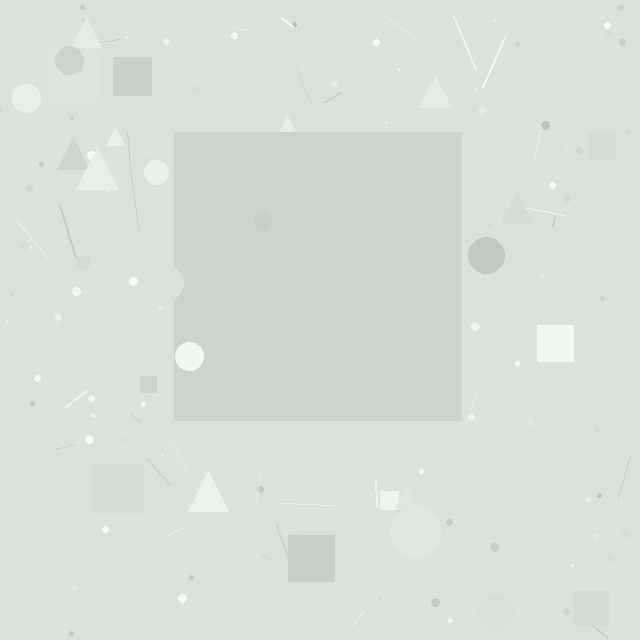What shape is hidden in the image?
A square is hidden in the image.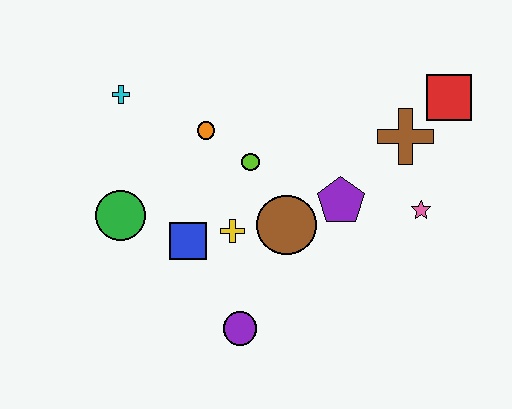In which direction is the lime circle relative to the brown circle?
The lime circle is above the brown circle.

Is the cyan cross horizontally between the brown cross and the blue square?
No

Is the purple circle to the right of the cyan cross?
Yes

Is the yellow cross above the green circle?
No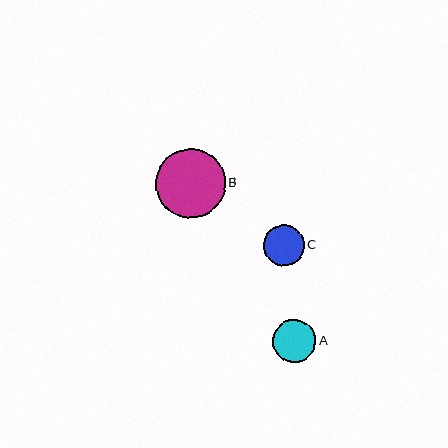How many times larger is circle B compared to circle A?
Circle B is approximately 1.6 times the size of circle A.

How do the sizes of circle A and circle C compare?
Circle A and circle C are approximately the same size.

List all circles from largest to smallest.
From largest to smallest: B, A, C.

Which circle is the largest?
Circle B is the largest with a size of approximately 69 pixels.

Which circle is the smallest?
Circle C is the smallest with a size of approximately 41 pixels.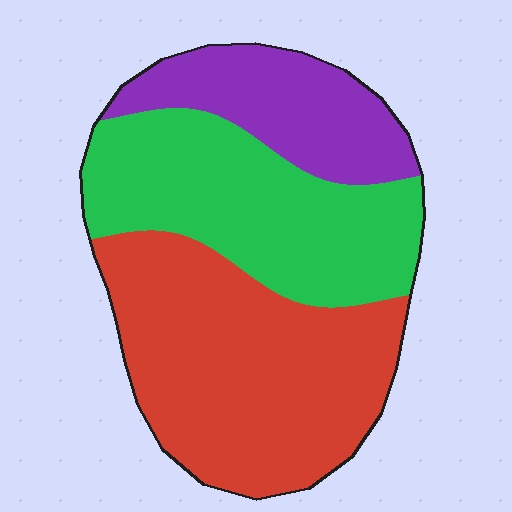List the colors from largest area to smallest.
From largest to smallest: red, green, purple.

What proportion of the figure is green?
Green covers 35% of the figure.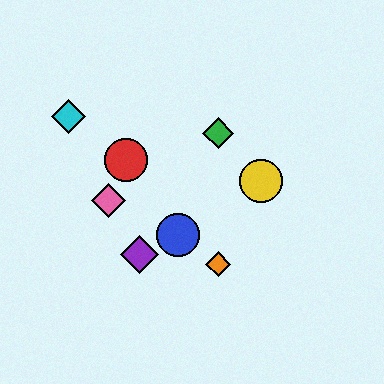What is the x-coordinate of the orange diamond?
The orange diamond is at x≈218.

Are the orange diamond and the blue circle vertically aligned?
No, the orange diamond is at x≈218 and the blue circle is at x≈178.